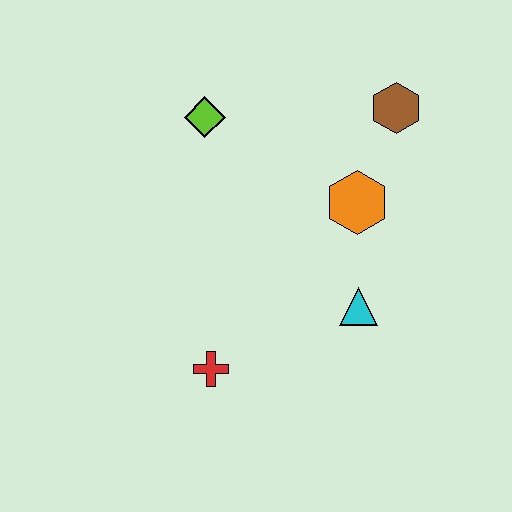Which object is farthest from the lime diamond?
The red cross is farthest from the lime diamond.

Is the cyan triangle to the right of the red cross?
Yes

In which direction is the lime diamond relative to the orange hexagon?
The lime diamond is to the left of the orange hexagon.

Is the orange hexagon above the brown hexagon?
No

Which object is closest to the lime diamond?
The orange hexagon is closest to the lime diamond.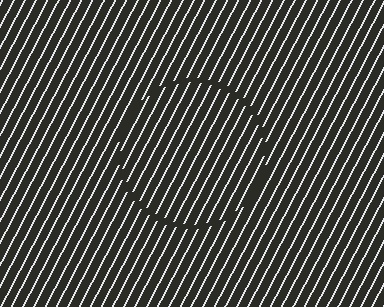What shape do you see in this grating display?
An illusory circle. The interior of the shape contains the same grating, shifted by half a period — the contour is defined by the phase discontinuity where line-ends from the inner and outer gratings abut.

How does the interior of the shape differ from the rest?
The interior of the shape contains the same grating, shifted by half a period — the contour is defined by the phase discontinuity where line-ends from the inner and outer gratings abut.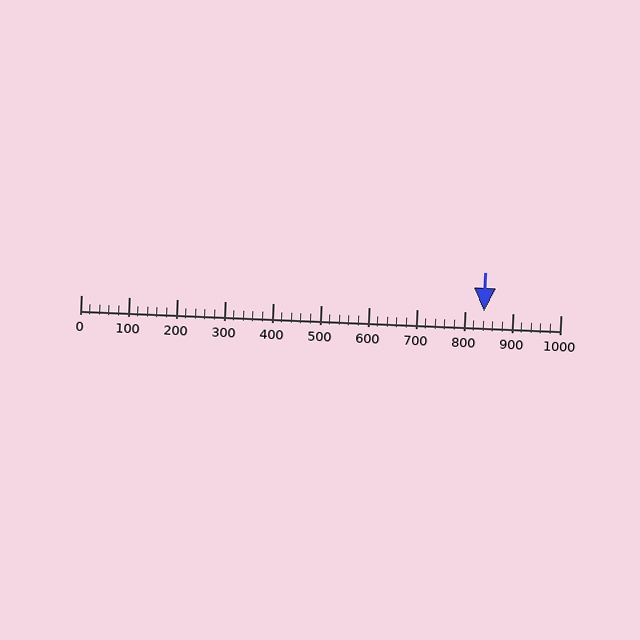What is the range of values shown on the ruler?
The ruler shows values from 0 to 1000.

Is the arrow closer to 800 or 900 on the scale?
The arrow is closer to 800.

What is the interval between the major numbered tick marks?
The major tick marks are spaced 100 units apart.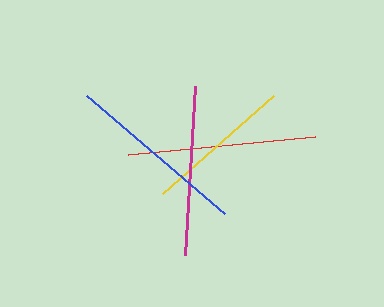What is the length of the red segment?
The red segment is approximately 187 pixels long.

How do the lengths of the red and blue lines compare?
The red and blue lines are approximately the same length.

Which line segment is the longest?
The red line is the longest at approximately 187 pixels.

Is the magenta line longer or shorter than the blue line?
The blue line is longer than the magenta line.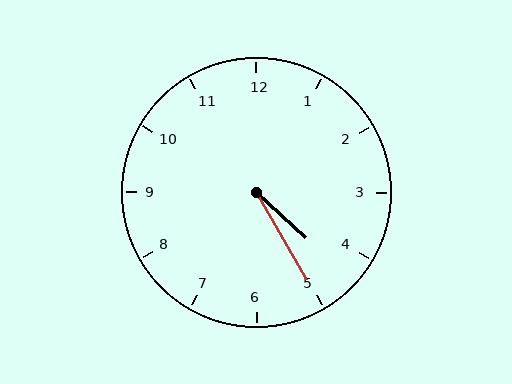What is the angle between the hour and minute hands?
Approximately 18 degrees.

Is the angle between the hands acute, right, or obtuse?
It is acute.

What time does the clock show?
4:25.